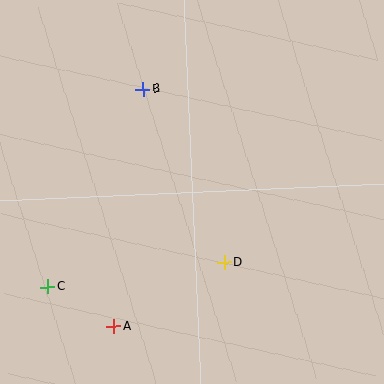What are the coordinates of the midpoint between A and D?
The midpoint between A and D is at (169, 294).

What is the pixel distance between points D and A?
The distance between D and A is 128 pixels.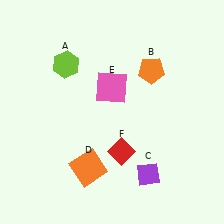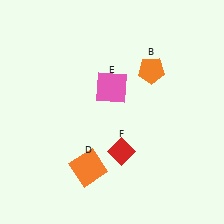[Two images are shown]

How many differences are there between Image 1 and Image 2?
There are 2 differences between the two images.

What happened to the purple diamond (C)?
The purple diamond (C) was removed in Image 2. It was in the bottom-right area of Image 1.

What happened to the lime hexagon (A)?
The lime hexagon (A) was removed in Image 2. It was in the top-left area of Image 1.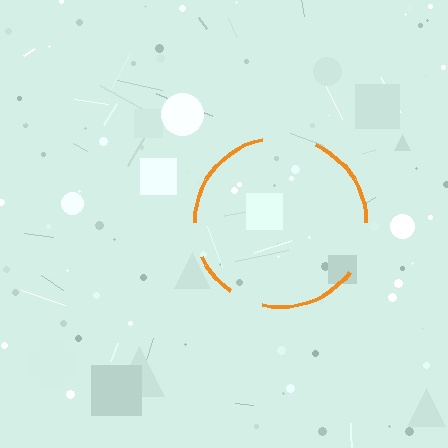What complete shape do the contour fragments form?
The contour fragments form a circle.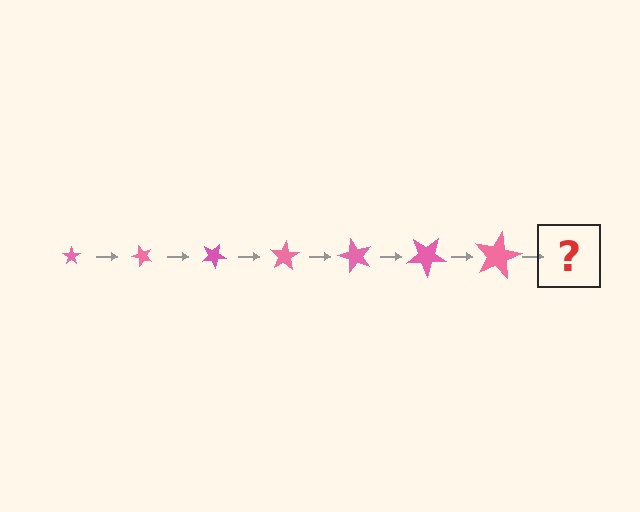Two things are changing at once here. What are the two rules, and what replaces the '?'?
The two rules are that the star grows larger each step and it rotates 50 degrees each step. The '?' should be a star, larger than the previous one and rotated 350 degrees from the start.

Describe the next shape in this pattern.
It should be a star, larger than the previous one and rotated 350 degrees from the start.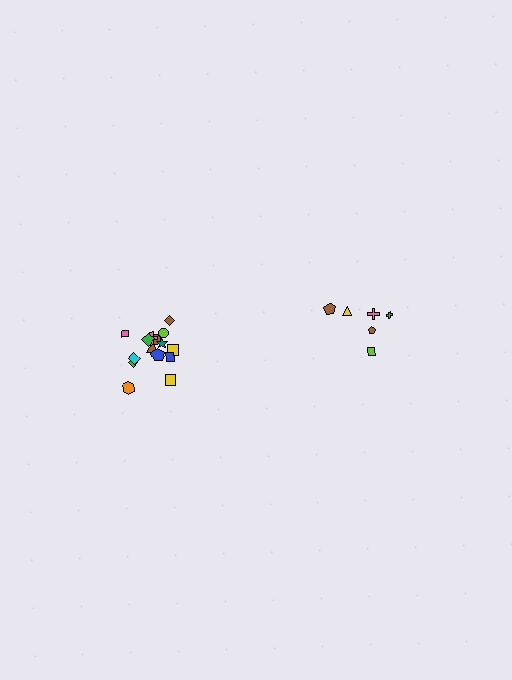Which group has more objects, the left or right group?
The left group.